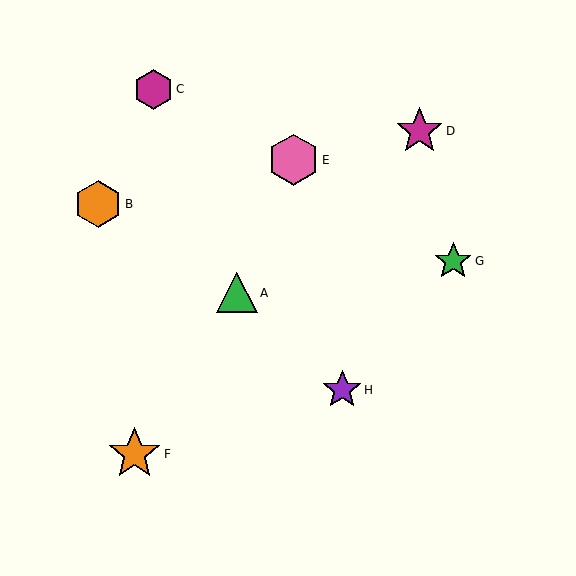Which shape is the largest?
The orange star (labeled F) is the largest.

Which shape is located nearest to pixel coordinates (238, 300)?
The green triangle (labeled A) at (237, 293) is nearest to that location.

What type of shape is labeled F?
Shape F is an orange star.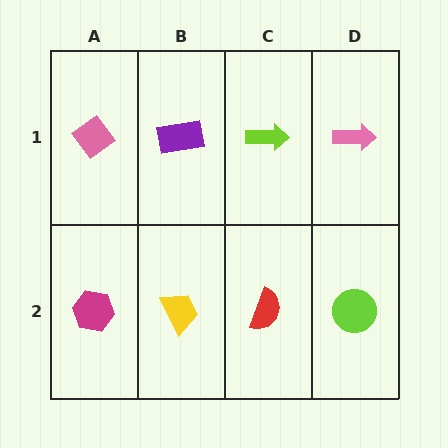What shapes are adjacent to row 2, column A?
A pink diamond (row 1, column A), a yellow trapezoid (row 2, column B).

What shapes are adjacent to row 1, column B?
A yellow trapezoid (row 2, column B), a pink diamond (row 1, column A), a lime arrow (row 1, column C).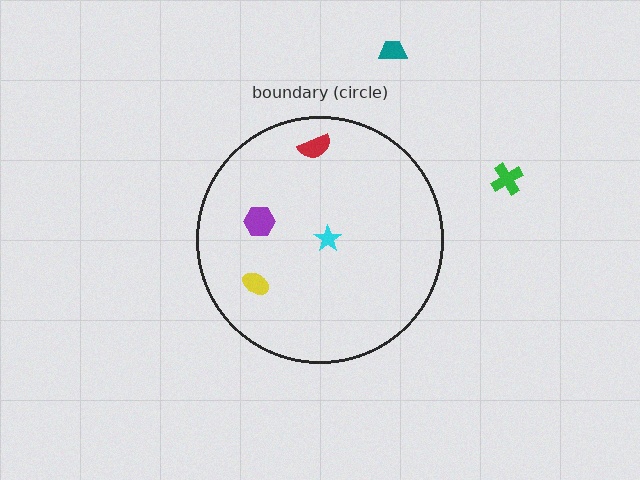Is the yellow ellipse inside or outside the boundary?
Inside.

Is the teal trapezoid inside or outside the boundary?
Outside.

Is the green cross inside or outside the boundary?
Outside.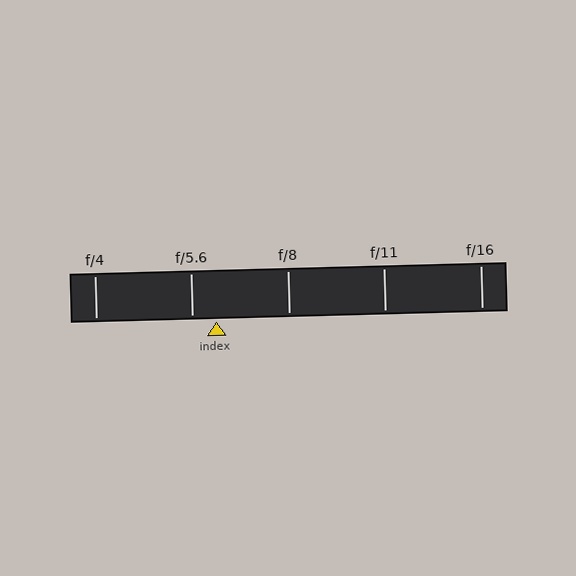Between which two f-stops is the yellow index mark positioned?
The index mark is between f/5.6 and f/8.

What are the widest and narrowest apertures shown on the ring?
The widest aperture shown is f/4 and the narrowest is f/16.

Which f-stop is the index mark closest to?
The index mark is closest to f/5.6.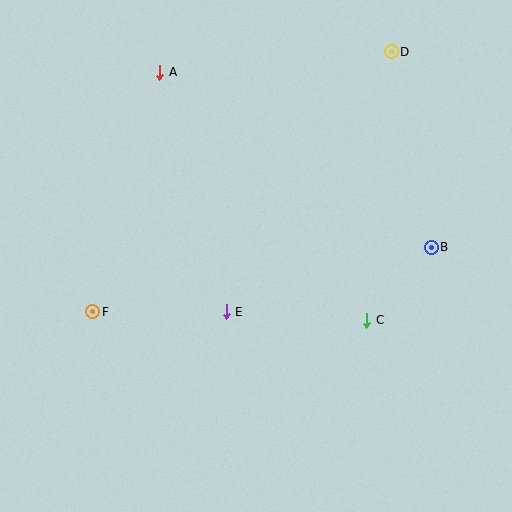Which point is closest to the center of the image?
Point E at (226, 312) is closest to the center.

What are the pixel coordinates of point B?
Point B is at (431, 247).